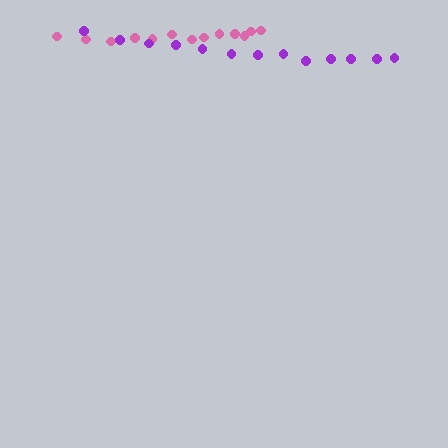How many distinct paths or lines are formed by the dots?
There are 2 distinct paths.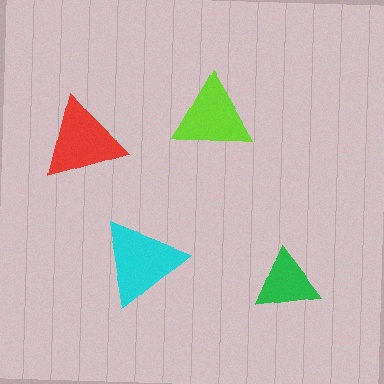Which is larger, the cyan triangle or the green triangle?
The cyan one.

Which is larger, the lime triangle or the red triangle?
The red one.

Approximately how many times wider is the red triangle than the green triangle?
About 1.5 times wider.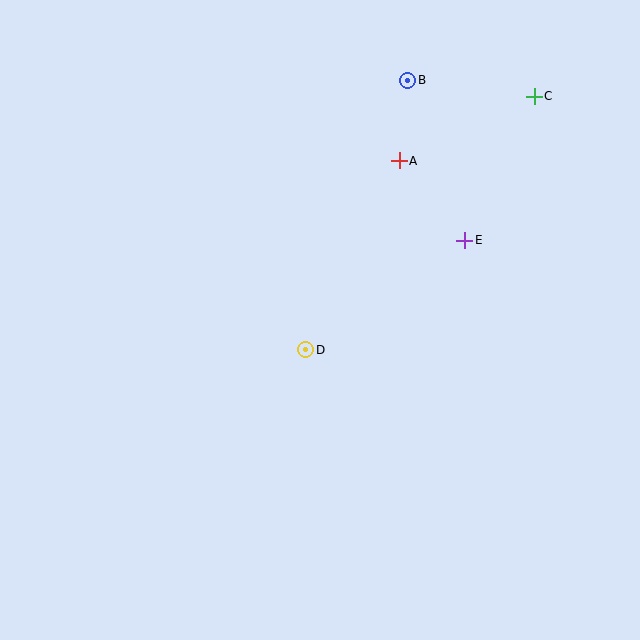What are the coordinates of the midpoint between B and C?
The midpoint between B and C is at (471, 88).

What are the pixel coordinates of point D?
Point D is at (306, 350).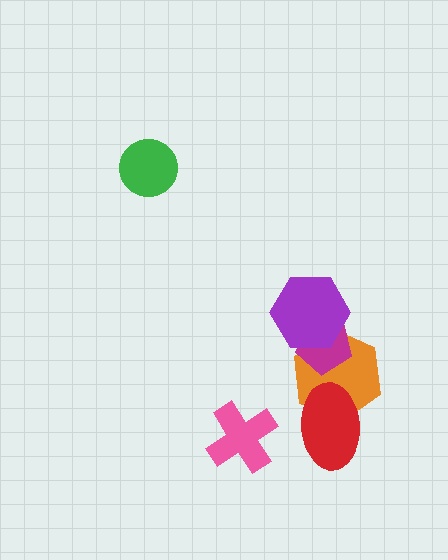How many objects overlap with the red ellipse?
1 object overlaps with the red ellipse.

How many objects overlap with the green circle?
0 objects overlap with the green circle.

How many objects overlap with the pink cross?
0 objects overlap with the pink cross.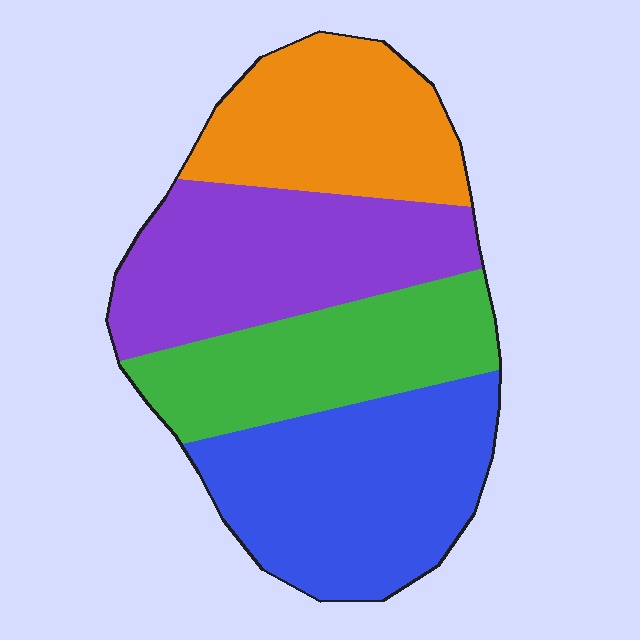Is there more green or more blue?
Blue.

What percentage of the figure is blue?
Blue takes up about one third (1/3) of the figure.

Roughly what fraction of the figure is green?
Green covers roughly 20% of the figure.